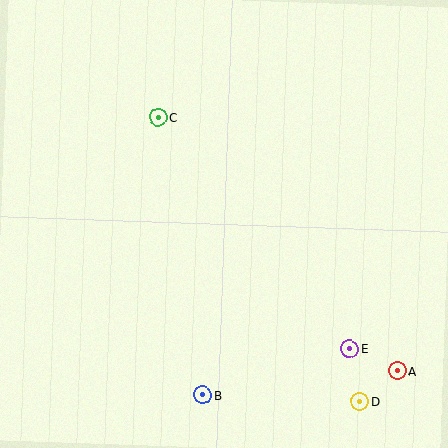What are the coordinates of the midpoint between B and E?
The midpoint between B and E is at (276, 372).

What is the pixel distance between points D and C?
The distance between D and C is 349 pixels.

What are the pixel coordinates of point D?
Point D is at (360, 402).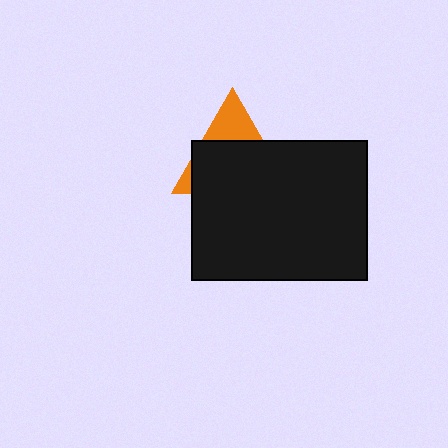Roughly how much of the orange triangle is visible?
A small part of it is visible (roughly 30%).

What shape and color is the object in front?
The object in front is a black rectangle.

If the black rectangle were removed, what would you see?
You would see the complete orange triangle.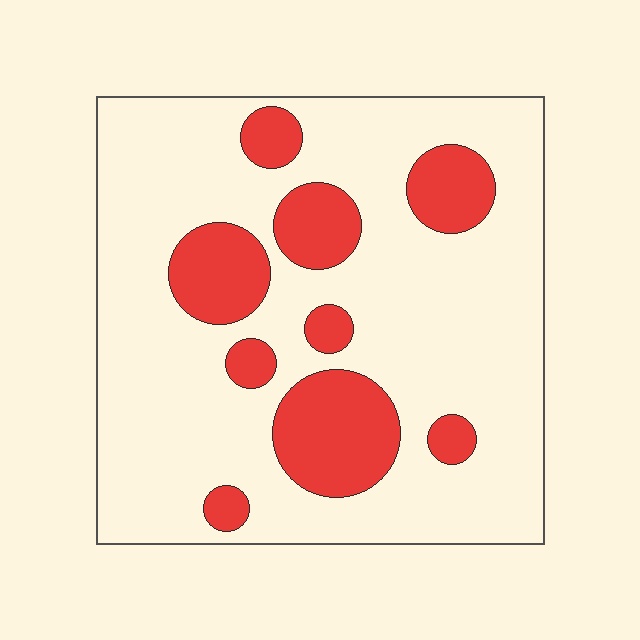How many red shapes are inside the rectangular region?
9.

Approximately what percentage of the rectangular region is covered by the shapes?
Approximately 20%.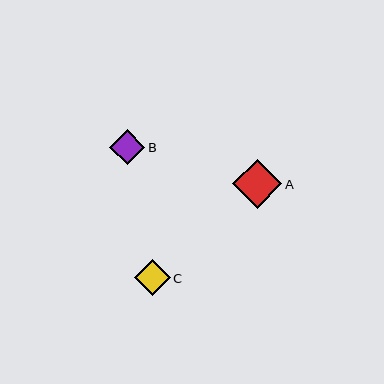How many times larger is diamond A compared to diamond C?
Diamond A is approximately 1.4 times the size of diamond C.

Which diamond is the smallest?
Diamond B is the smallest with a size of approximately 35 pixels.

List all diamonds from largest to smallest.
From largest to smallest: A, C, B.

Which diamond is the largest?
Diamond A is the largest with a size of approximately 49 pixels.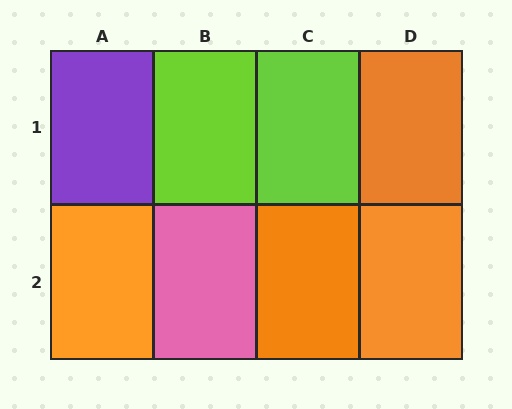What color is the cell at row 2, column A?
Orange.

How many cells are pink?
1 cell is pink.